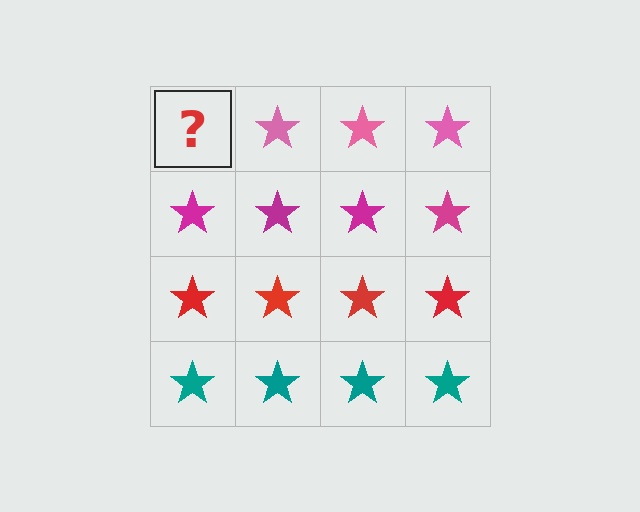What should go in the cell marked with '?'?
The missing cell should contain a pink star.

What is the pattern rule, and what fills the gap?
The rule is that each row has a consistent color. The gap should be filled with a pink star.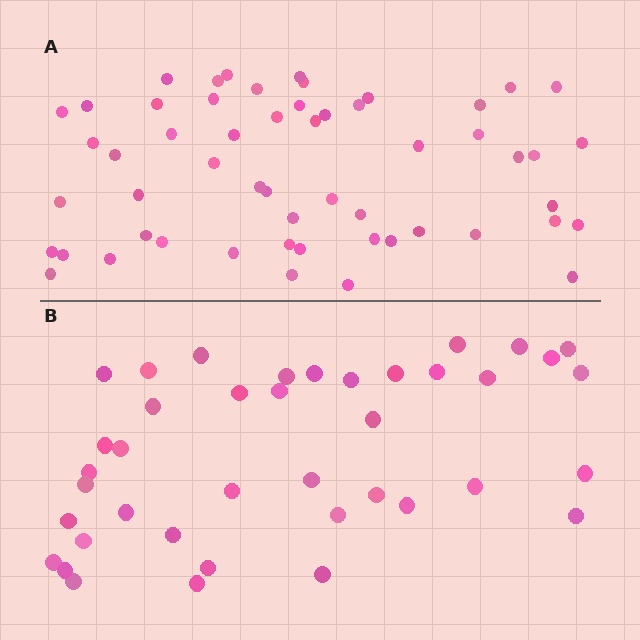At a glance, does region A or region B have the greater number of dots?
Region A (the top region) has more dots.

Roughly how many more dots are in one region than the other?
Region A has approximately 15 more dots than region B.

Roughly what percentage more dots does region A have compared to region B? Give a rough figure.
About 40% more.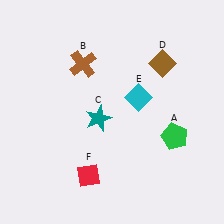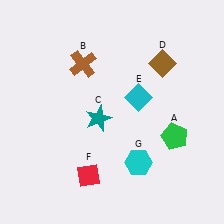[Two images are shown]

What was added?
A cyan hexagon (G) was added in Image 2.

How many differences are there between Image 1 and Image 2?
There is 1 difference between the two images.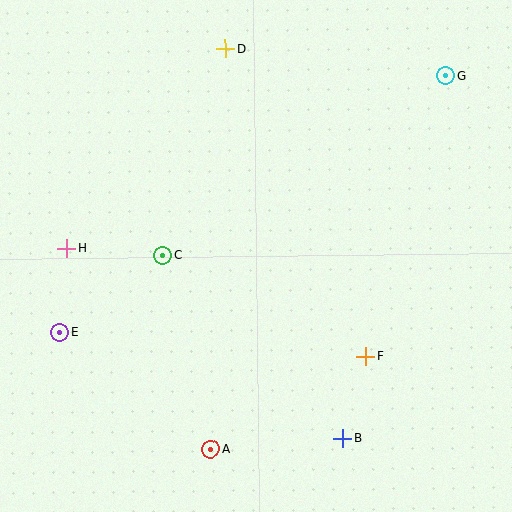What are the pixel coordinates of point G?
Point G is at (446, 75).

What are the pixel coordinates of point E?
Point E is at (60, 332).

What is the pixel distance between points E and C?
The distance between E and C is 129 pixels.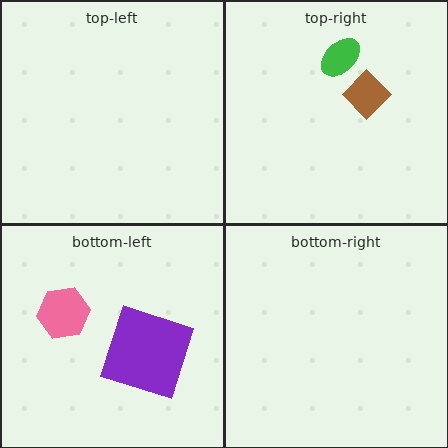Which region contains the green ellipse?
The top-right region.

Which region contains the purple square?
The bottom-left region.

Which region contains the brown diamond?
The top-right region.